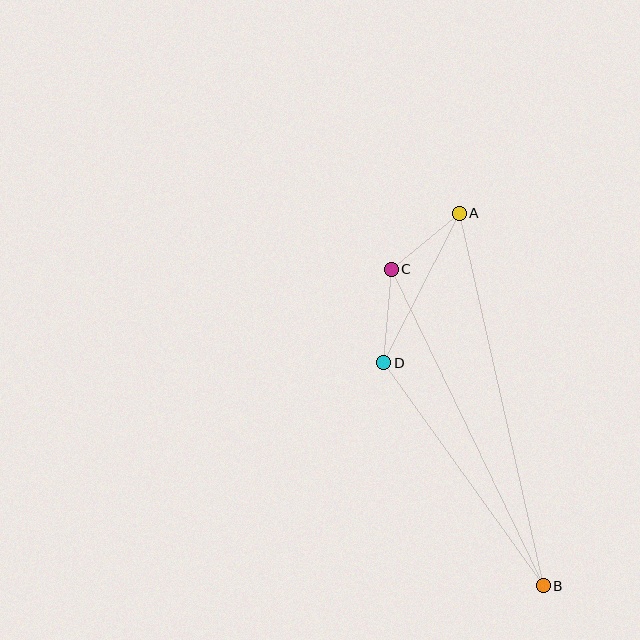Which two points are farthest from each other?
Points A and B are farthest from each other.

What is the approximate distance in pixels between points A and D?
The distance between A and D is approximately 167 pixels.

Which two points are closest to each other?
Points A and C are closest to each other.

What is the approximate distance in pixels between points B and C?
The distance between B and C is approximately 351 pixels.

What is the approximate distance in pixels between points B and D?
The distance between B and D is approximately 274 pixels.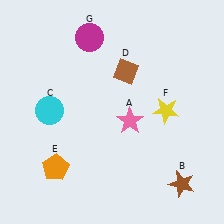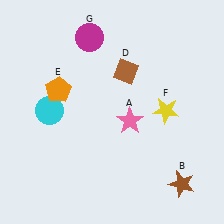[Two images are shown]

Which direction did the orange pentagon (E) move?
The orange pentagon (E) moved up.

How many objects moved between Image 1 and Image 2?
1 object moved between the two images.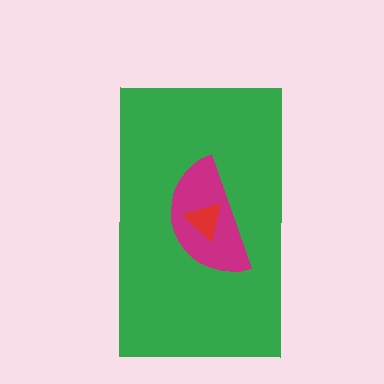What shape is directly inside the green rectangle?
The magenta semicircle.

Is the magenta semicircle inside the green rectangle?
Yes.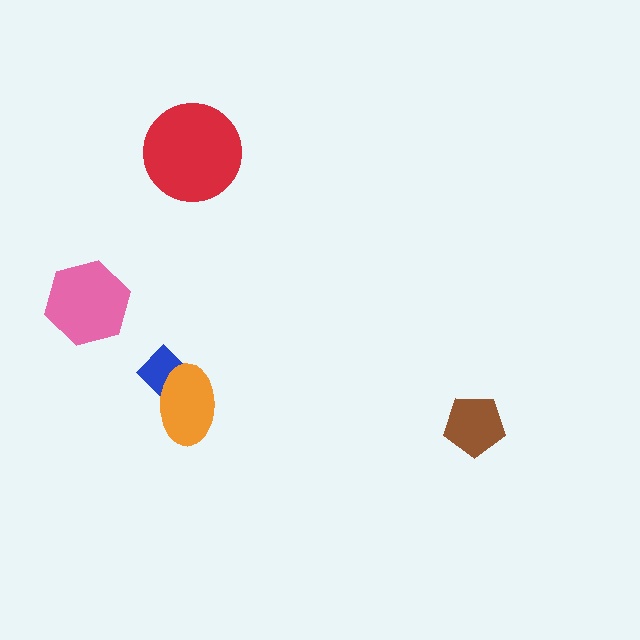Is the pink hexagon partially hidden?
No, no other shape covers it.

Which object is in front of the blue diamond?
The orange ellipse is in front of the blue diamond.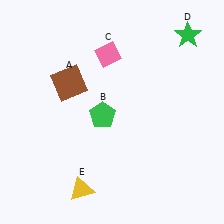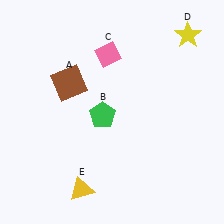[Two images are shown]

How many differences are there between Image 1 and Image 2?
There is 1 difference between the two images.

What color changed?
The star (D) changed from green in Image 1 to yellow in Image 2.